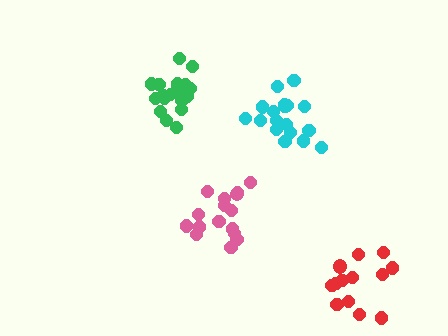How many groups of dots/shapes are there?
There are 4 groups.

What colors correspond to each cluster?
The clusters are colored: red, green, cyan, pink.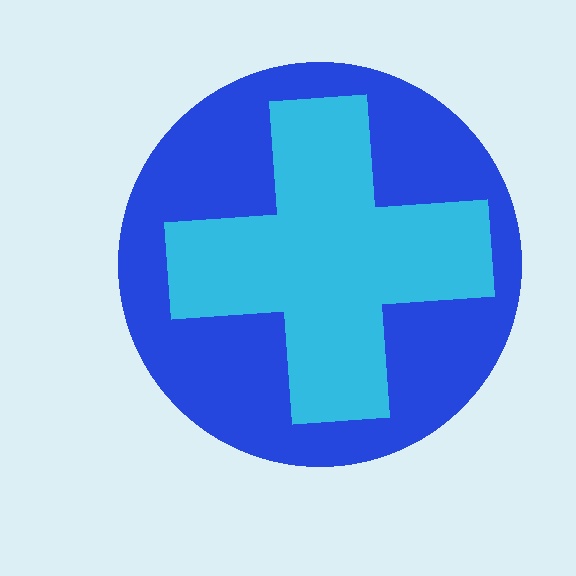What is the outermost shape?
The blue circle.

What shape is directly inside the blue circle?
The cyan cross.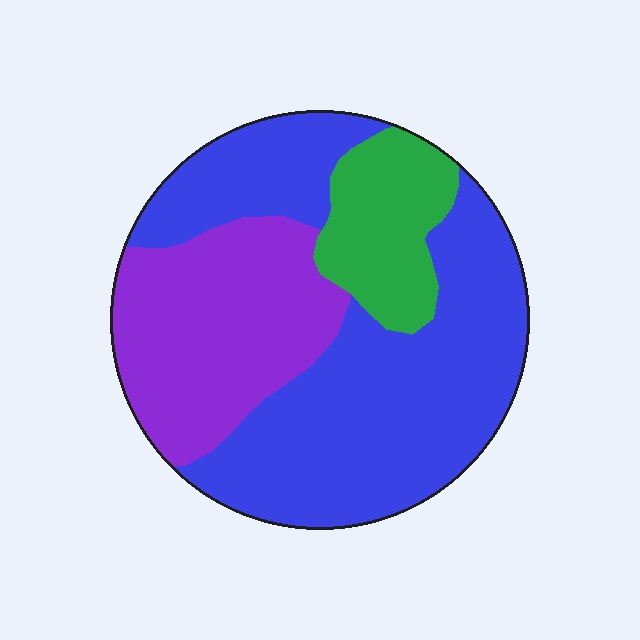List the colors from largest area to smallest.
From largest to smallest: blue, purple, green.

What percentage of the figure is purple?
Purple takes up between a quarter and a half of the figure.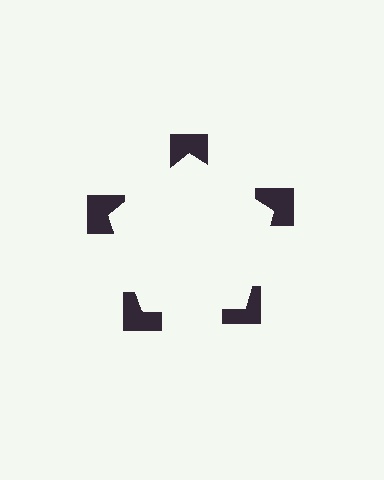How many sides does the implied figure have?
5 sides.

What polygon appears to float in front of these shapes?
An illusory pentagon — its edges are inferred from the aligned wedge cuts in the notched squares, not physically drawn.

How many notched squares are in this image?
There are 5 — one at each vertex of the illusory pentagon.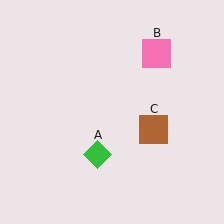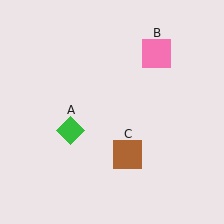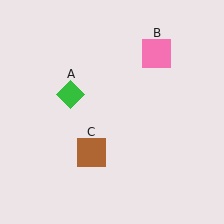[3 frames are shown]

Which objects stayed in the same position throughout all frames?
Pink square (object B) remained stationary.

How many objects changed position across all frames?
2 objects changed position: green diamond (object A), brown square (object C).